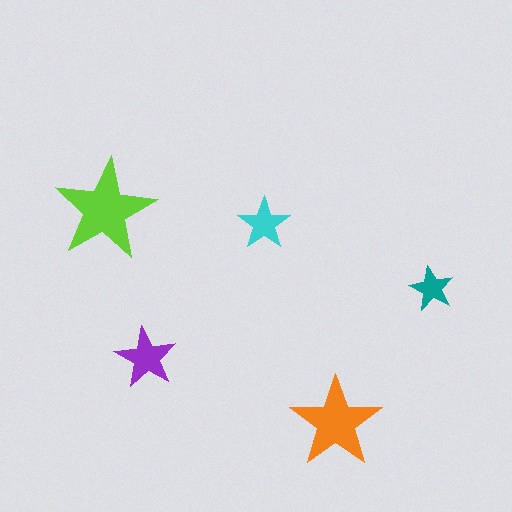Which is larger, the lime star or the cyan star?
The lime one.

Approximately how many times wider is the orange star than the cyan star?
About 1.5 times wider.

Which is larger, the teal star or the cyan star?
The cyan one.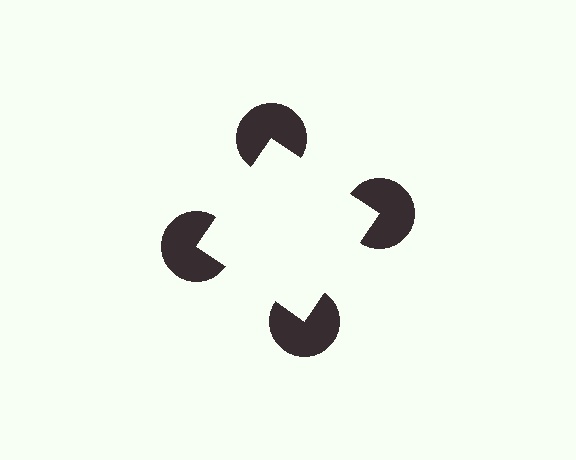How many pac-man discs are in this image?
There are 4 — one at each vertex of the illusory square.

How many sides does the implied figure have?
4 sides.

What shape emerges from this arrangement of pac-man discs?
An illusory square — its edges are inferred from the aligned wedge cuts in the pac-man discs, not physically drawn.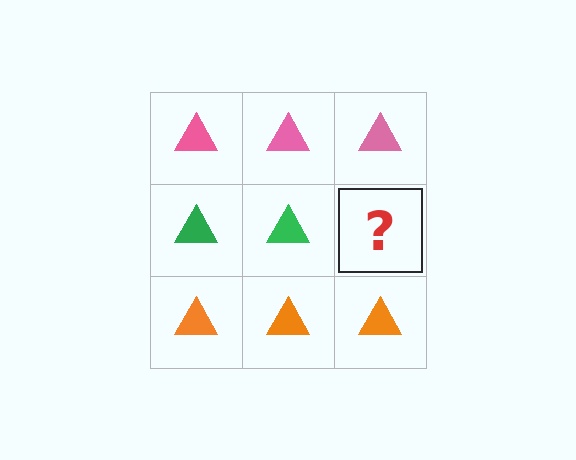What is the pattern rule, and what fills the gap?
The rule is that each row has a consistent color. The gap should be filled with a green triangle.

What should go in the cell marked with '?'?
The missing cell should contain a green triangle.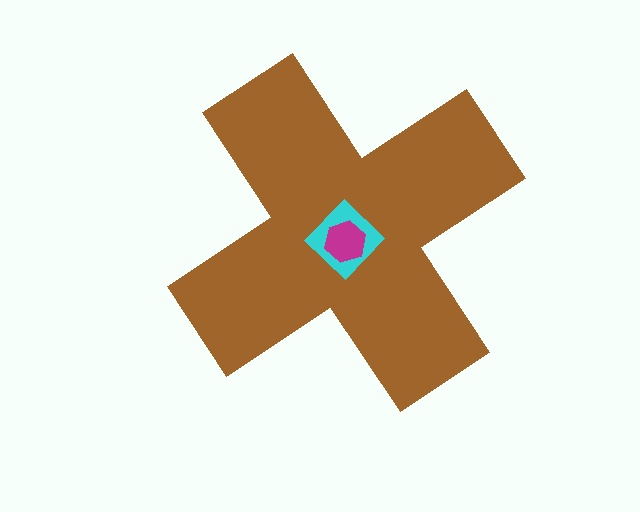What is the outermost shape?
The brown cross.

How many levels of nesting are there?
3.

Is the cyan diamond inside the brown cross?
Yes.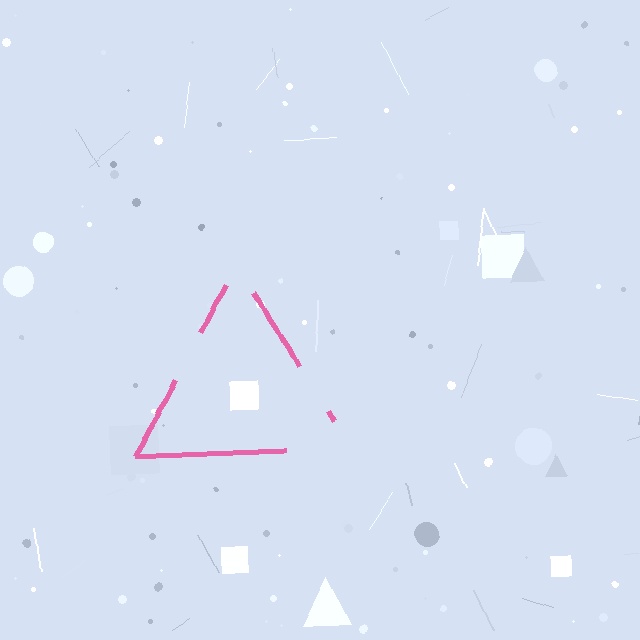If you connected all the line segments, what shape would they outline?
They would outline a triangle.